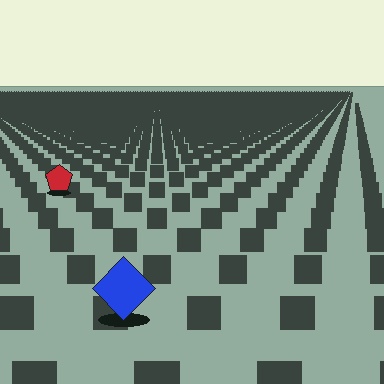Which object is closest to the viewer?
The blue diamond is closest. The texture marks near it are larger and more spread out.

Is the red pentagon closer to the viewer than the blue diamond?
No. The blue diamond is closer — you can tell from the texture gradient: the ground texture is coarser near it.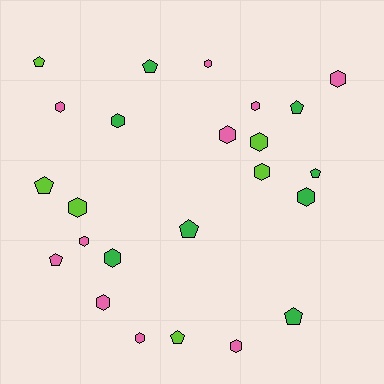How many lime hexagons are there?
There are 3 lime hexagons.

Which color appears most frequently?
Pink, with 10 objects.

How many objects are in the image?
There are 24 objects.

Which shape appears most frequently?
Hexagon, with 15 objects.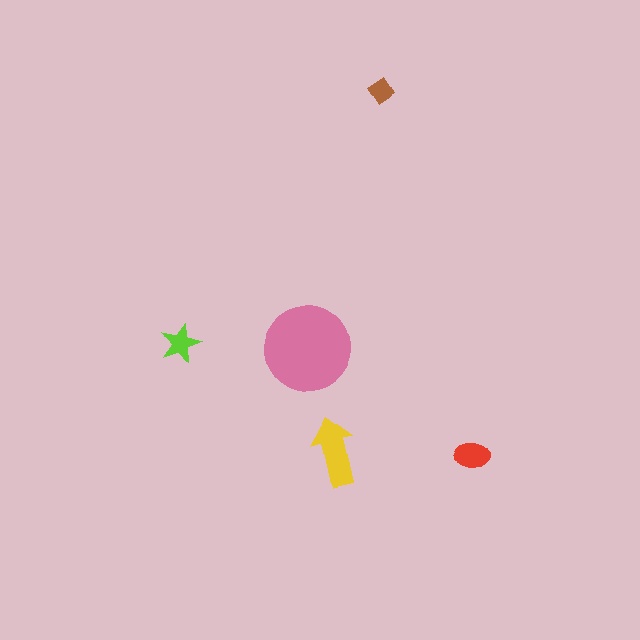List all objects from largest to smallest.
The pink circle, the yellow arrow, the red ellipse, the lime star, the brown diamond.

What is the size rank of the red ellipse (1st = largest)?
3rd.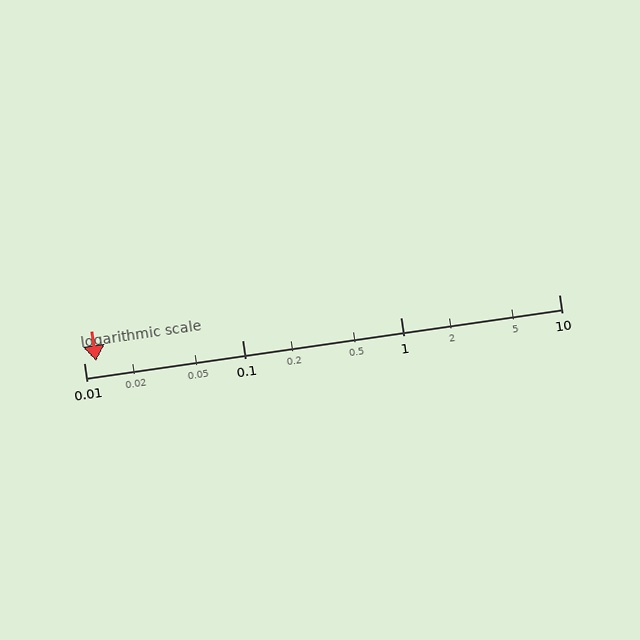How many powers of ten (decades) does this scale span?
The scale spans 3 decades, from 0.01 to 10.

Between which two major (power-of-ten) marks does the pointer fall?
The pointer is between 0.01 and 0.1.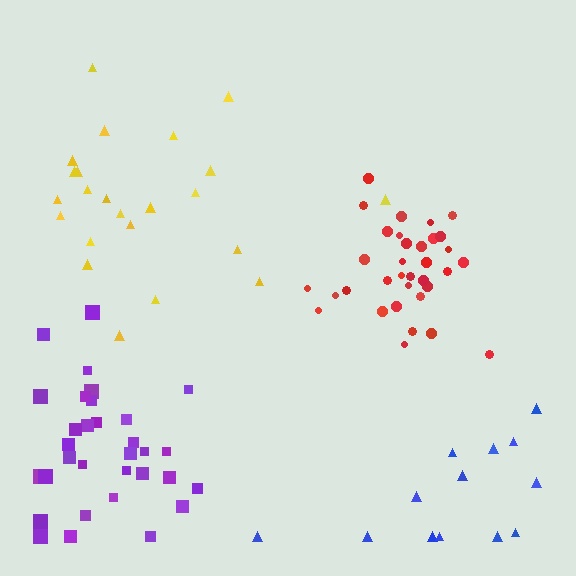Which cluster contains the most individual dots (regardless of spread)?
Red (34).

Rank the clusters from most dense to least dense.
red, purple, yellow, blue.